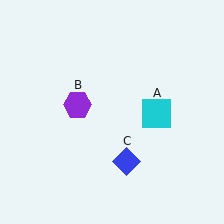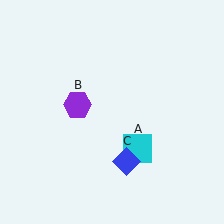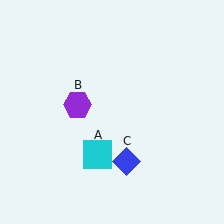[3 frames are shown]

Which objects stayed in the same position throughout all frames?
Purple hexagon (object B) and blue diamond (object C) remained stationary.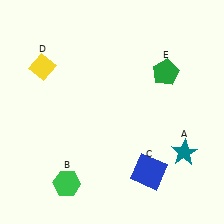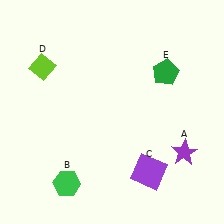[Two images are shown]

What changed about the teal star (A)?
In Image 1, A is teal. In Image 2, it changed to purple.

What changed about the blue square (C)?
In Image 1, C is blue. In Image 2, it changed to purple.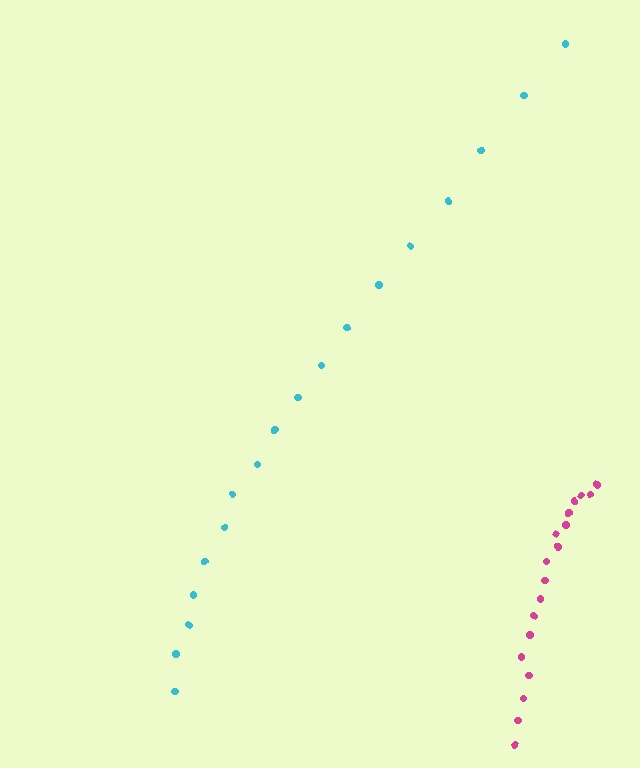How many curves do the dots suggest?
There are 2 distinct paths.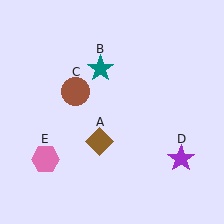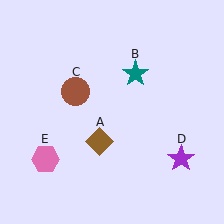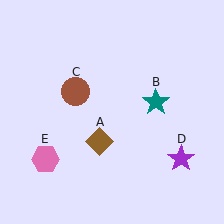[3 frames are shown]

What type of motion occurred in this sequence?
The teal star (object B) rotated clockwise around the center of the scene.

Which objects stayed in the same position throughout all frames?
Brown diamond (object A) and brown circle (object C) and purple star (object D) and pink hexagon (object E) remained stationary.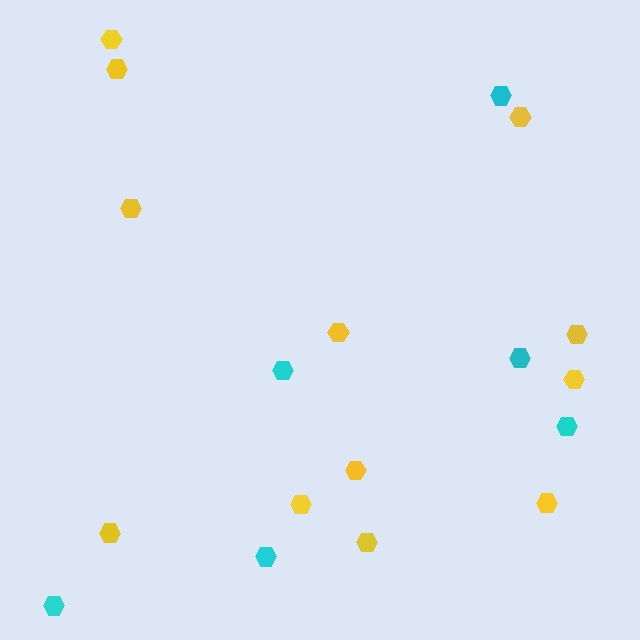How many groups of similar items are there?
There are 2 groups: one group of cyan hexagons (6) and one group of yellow hexagons (12).